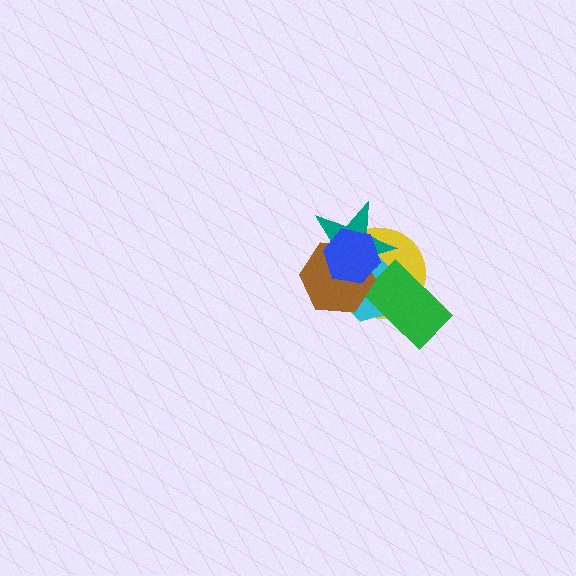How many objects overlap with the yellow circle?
5 objects overlap with the yellow circle.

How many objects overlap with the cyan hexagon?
5 objects overlap with the cyan hexagon.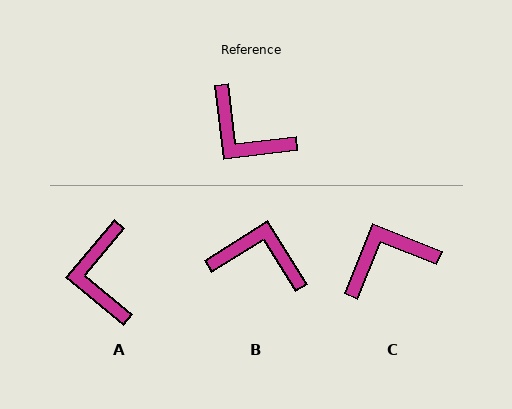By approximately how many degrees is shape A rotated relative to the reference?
Approximately 47 degrees clockwise.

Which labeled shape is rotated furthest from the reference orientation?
B, about 155 degrees away.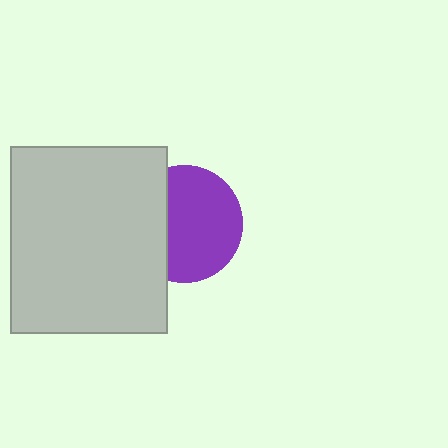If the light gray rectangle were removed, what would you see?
You would see the complete purple circle.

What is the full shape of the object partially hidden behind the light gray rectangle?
The partially hidden object is a purple circle.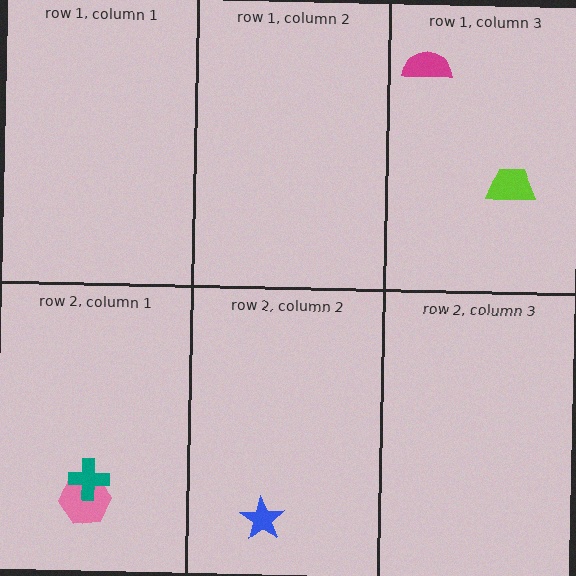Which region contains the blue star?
The row 2, column 2 region.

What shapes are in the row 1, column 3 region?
The magenta semicircle, the lime trapezoid.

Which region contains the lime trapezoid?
The row 1, column 3 region.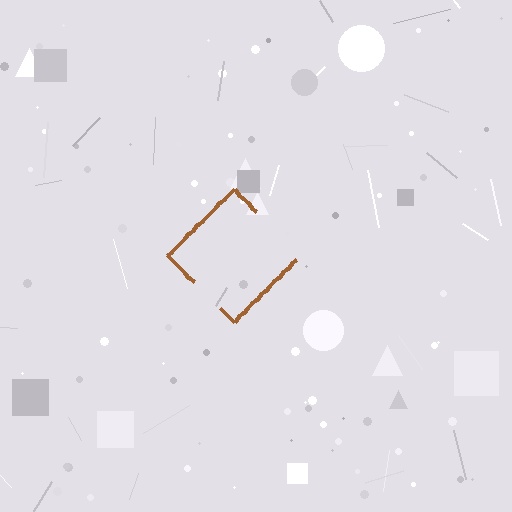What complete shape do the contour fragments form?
The contour fragments form a diamond.